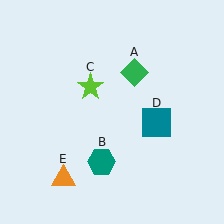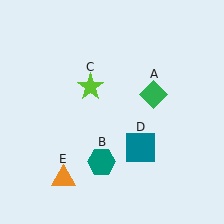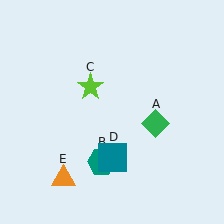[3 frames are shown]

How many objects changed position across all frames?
2 objects changed position: green diamond (object A), teal square (object D).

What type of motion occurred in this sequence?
The green diamond (object A), teal square (object D) rotated clockwise around the center of the scene.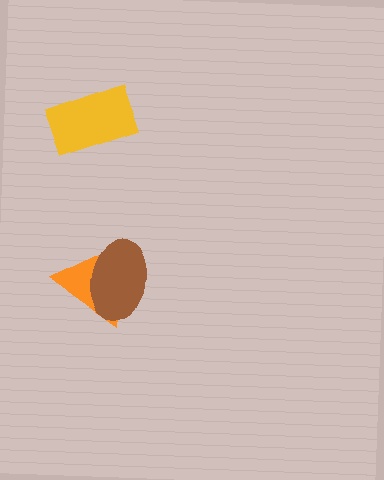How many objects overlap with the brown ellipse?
1 object overlaps with the brown ellipse.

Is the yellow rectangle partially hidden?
No, no other shape covers it.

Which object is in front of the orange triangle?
The brown ellipse is in front of the orange triangle.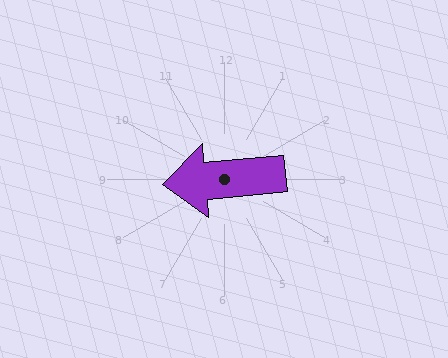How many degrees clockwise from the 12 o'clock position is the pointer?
Approximately 265 degrees.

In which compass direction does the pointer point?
West.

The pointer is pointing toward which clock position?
Roughly 9 o'clock.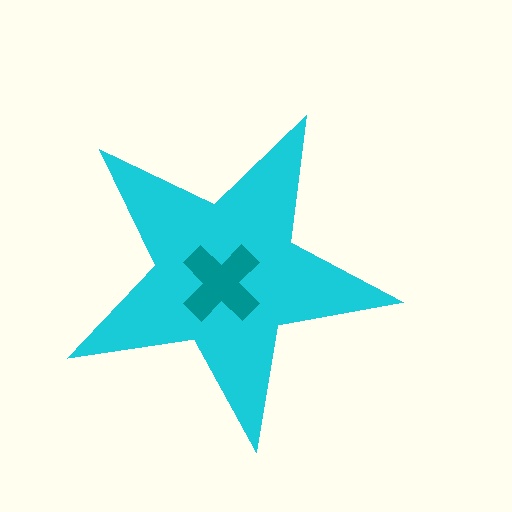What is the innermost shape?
The teal cross.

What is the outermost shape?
The cyan star.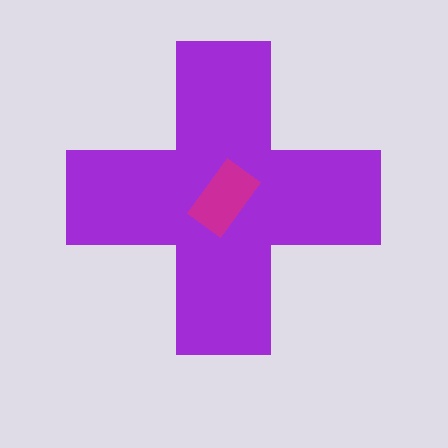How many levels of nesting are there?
2.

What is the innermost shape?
The magenta rectangle.